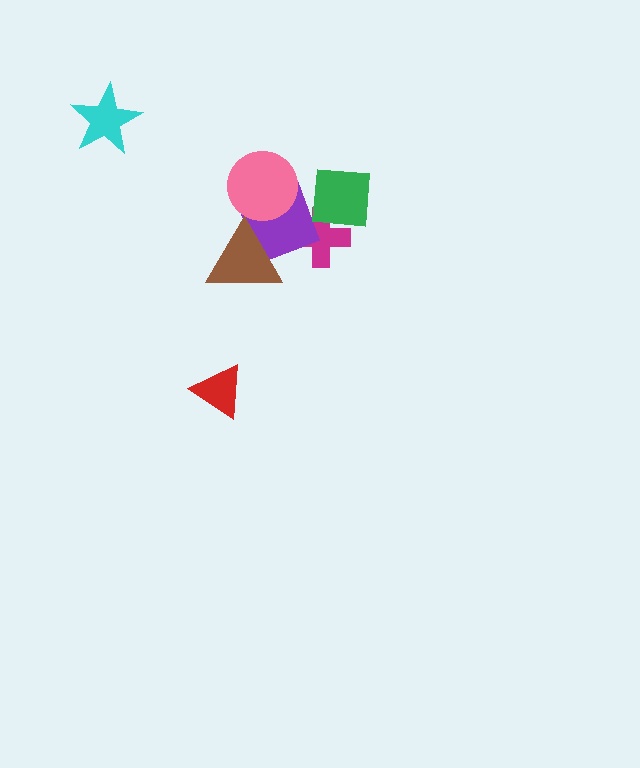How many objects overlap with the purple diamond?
4 objects overlap with the purple diamond.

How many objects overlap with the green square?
2 objects overlap with the green square.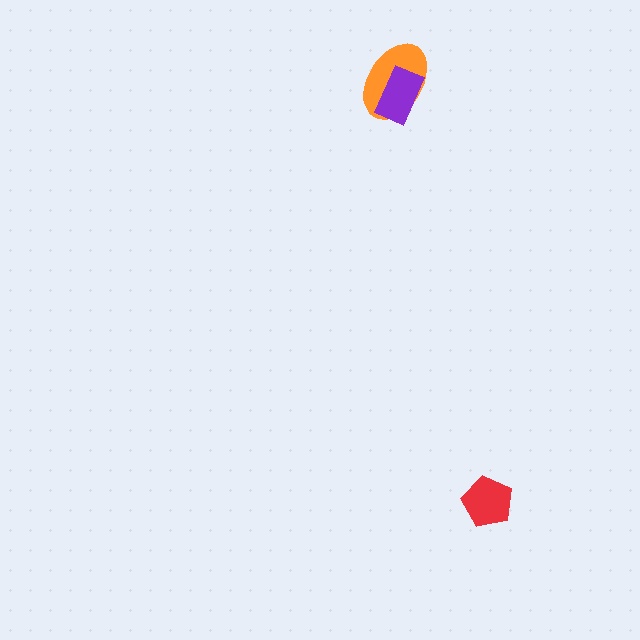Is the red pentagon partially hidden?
No, no other shape covers it.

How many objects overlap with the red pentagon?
0 objects overlap with the red pentagon.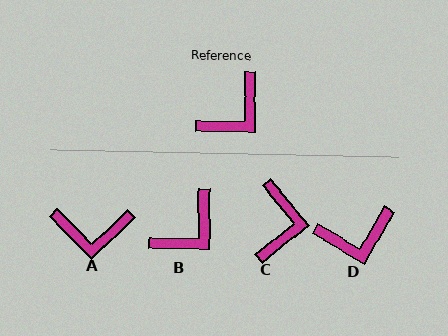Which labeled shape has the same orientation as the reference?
B.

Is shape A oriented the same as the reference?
No, it is off by about 46 degrees.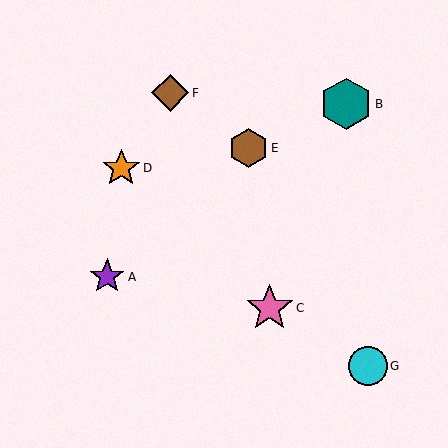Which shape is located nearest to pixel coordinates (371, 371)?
The cyan circle (labeled G) at (368, 366) is nearest to that location.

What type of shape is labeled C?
Shape C is a pink star.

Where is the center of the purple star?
The center of the purple star is at (107, 277).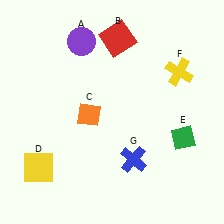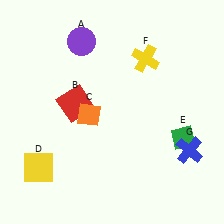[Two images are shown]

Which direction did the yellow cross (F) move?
The yellow cross (F) moved left.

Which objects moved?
The objects that moved are: the red square (B), the yellow cross (F), the blue cross (G).